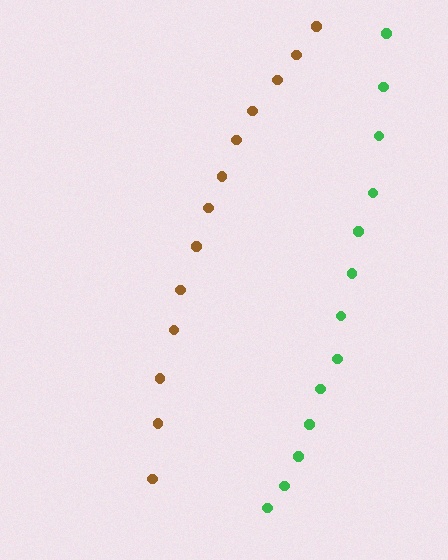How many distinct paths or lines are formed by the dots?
There are 2 distinct paths.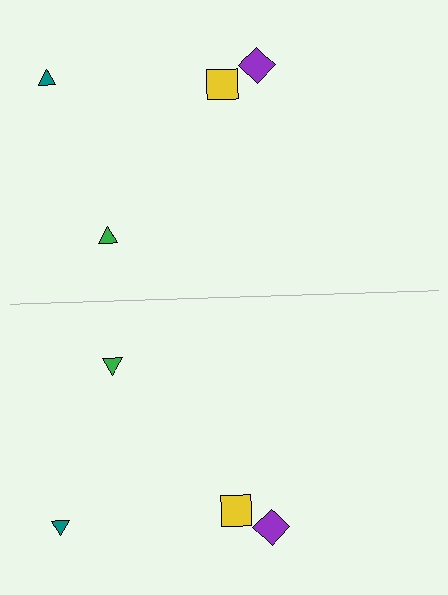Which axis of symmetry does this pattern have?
The pattern has a horizontal axis of symmetry running through the center of the image.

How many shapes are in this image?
There are 8 shapes in this image.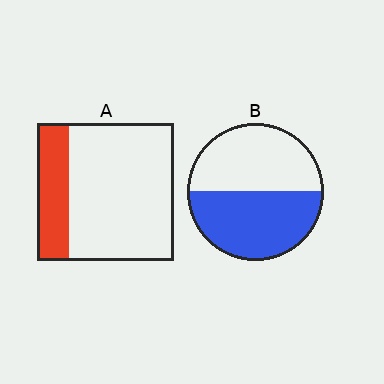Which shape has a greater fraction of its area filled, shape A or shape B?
Shape B.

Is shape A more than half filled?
No.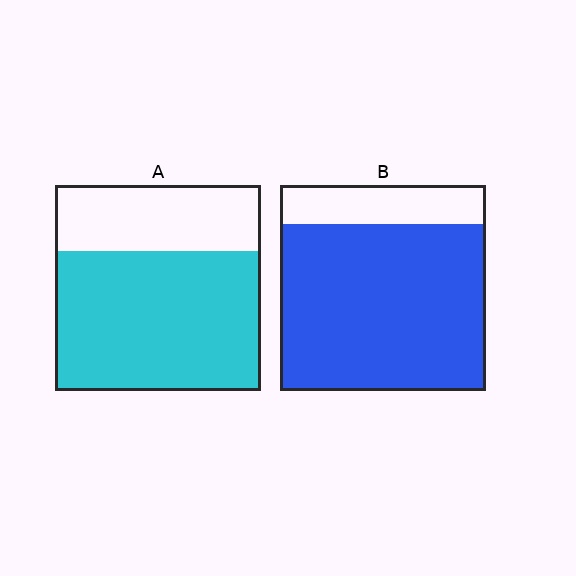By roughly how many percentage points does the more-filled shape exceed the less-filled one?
By roughly 15 percentage points (B over A).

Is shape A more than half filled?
Yes.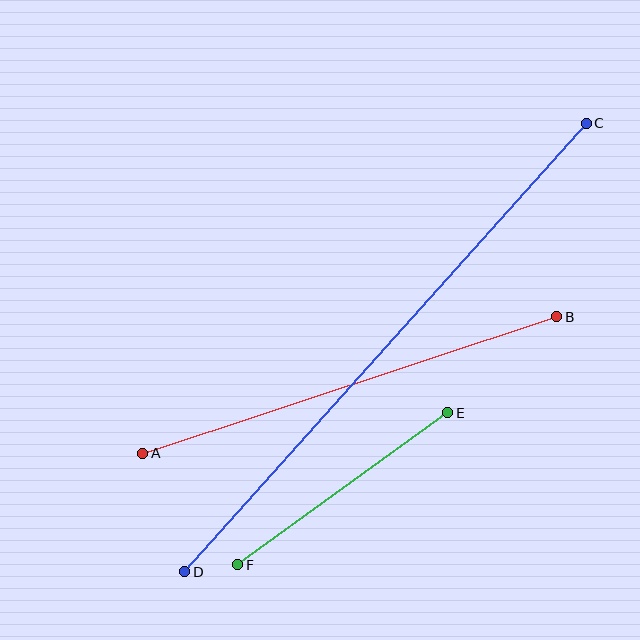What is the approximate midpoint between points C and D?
The midpoint is at approximately (385, 348) pixels.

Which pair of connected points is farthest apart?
Points C and D are farthest apart.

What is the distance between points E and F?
The distance is approximately 259 pixels.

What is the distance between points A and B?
The distance is approximately 436 pixels.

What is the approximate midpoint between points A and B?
The midpoint is at approximately (350, 385) pixels.